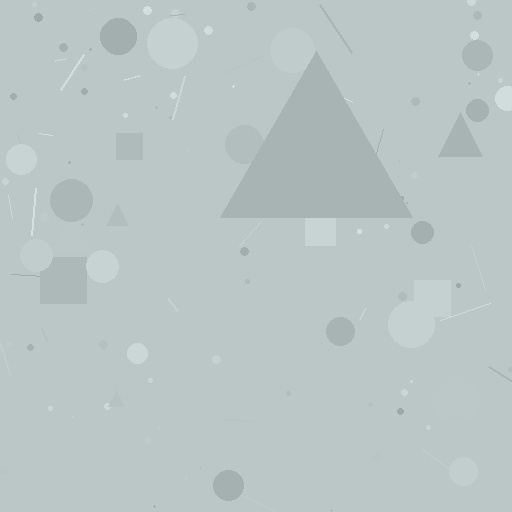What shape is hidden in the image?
A triangle is hidden in the image.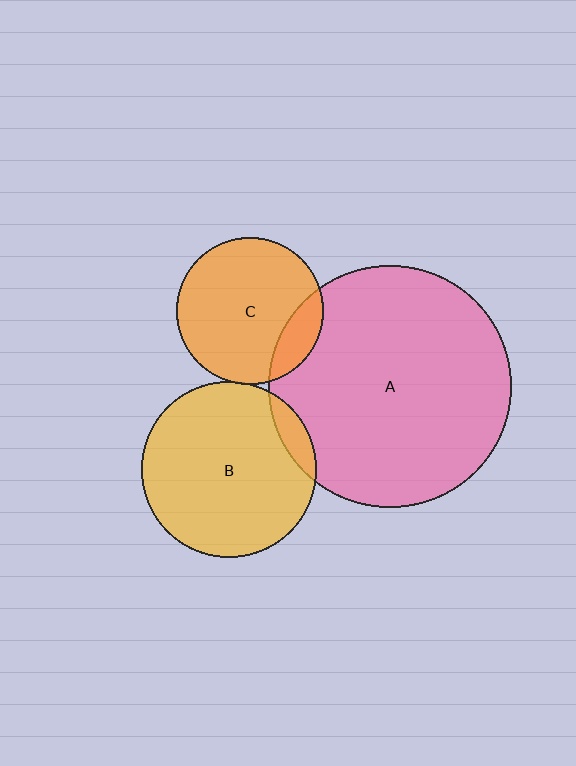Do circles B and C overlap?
Yes.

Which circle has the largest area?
Circle A (pink).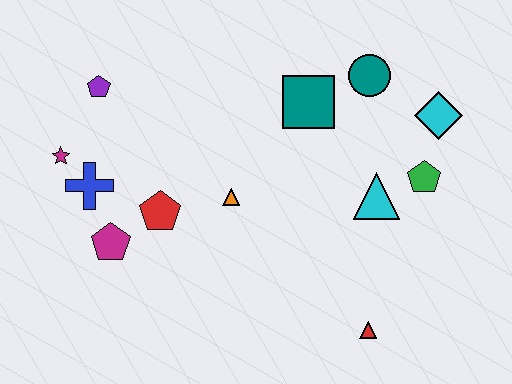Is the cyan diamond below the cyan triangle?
No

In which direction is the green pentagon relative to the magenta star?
The green pentagon is to the right of the magenta star.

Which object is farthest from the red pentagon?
The cyan diamond is farthest from the red pentagon.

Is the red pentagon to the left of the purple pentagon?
No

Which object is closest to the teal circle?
The teal square is closest to the teal circle.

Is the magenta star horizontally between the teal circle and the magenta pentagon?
No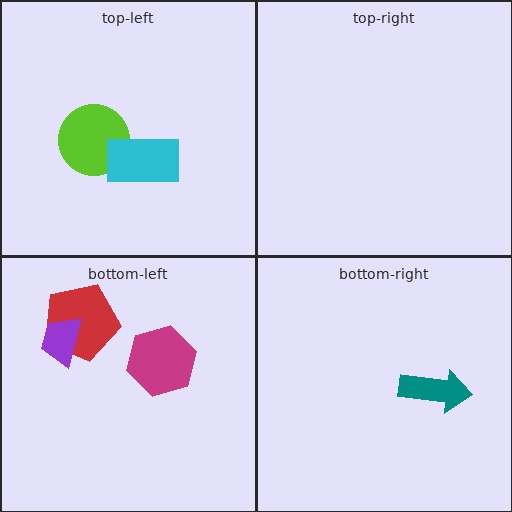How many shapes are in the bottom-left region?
3.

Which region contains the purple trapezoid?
The bottom-left region.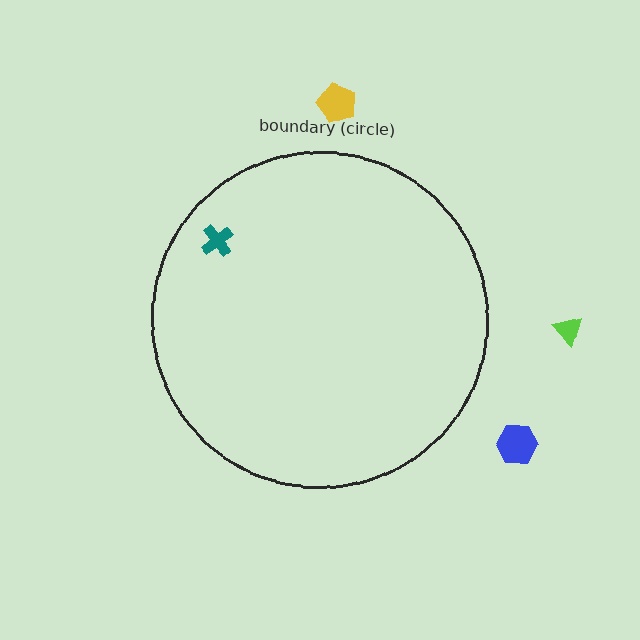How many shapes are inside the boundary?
1 inside, 3 outside.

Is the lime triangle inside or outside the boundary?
Outside.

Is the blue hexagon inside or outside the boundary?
Outside.